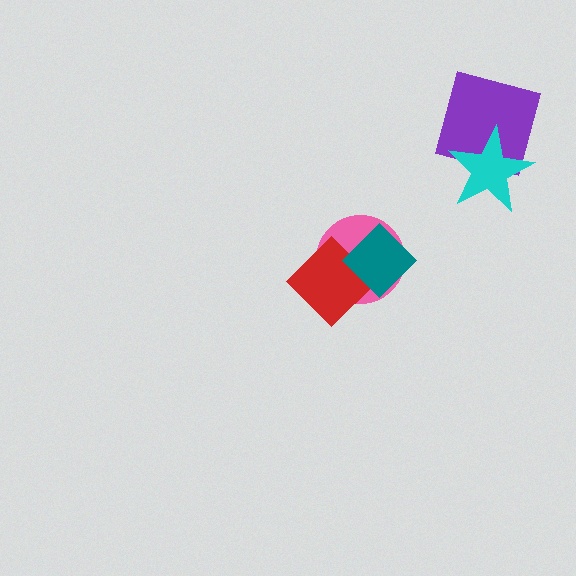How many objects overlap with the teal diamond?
2 objects overlap with the teal diamond.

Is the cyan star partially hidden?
No, no other shape covers it.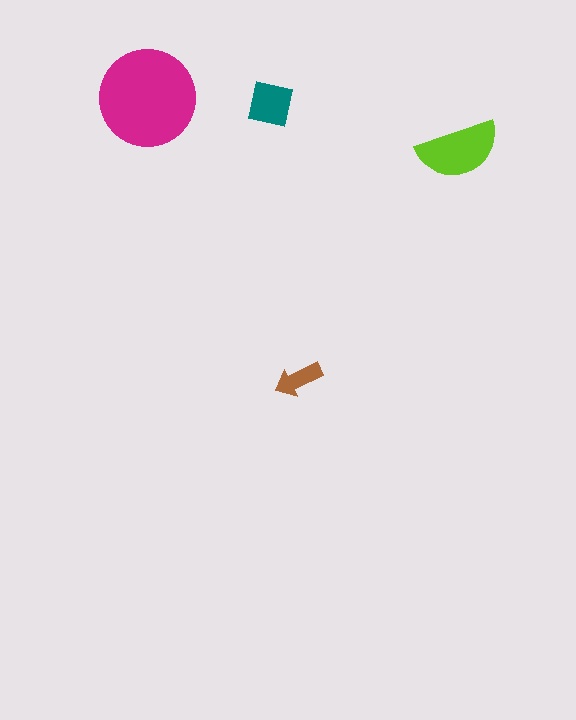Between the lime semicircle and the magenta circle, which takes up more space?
The magenta circle.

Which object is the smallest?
The brown arrow.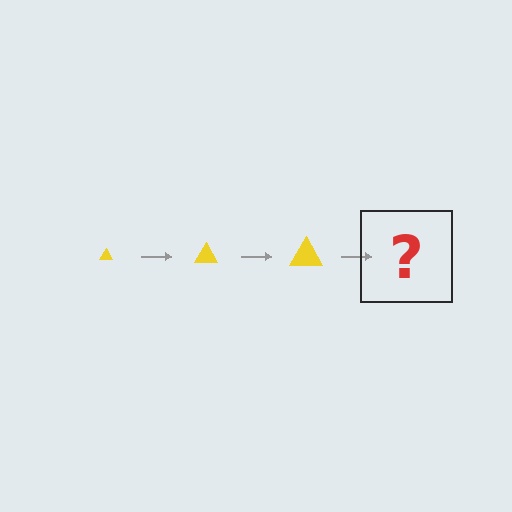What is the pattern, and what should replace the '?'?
The pattern is that the triangle gets progressively larger each step. The '?' should be a yellow triangle, larger than the previous one.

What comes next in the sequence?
The next element should be a yellow triangle, larger than the previous one.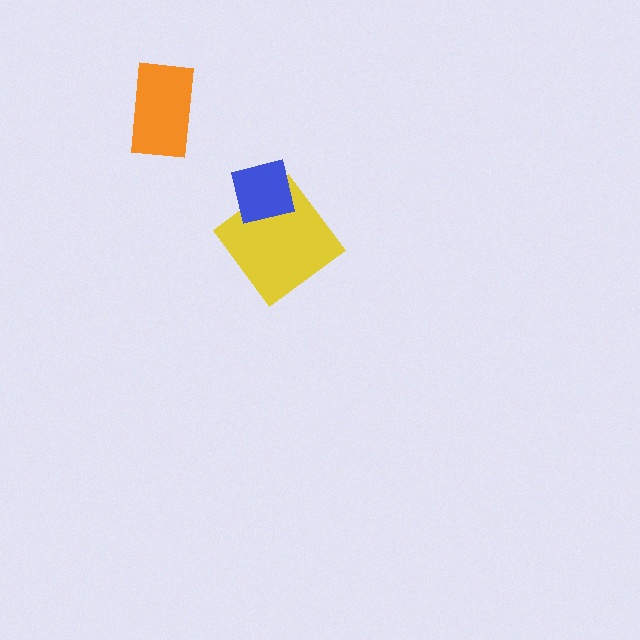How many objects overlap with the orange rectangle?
0 objects overlap with the orange rectangle.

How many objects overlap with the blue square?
1 object overlaps with the blue square.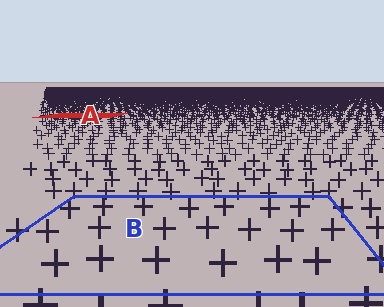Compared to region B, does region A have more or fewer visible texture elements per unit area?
Region A has more texture elements per unit area — they are packed more densely because it is farther away.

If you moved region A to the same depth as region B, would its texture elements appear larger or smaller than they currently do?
They would appear larger. At a closer depth, the same texture elements are projected at a bigger on-screen size.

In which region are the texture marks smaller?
The texture marks are smaller in region A, because it is farther away.